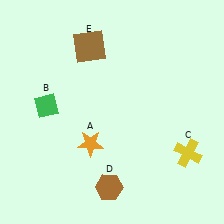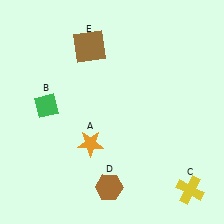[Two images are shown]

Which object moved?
The yellow cross (C) moved down.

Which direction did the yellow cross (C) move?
The yellow cross (C) moved down.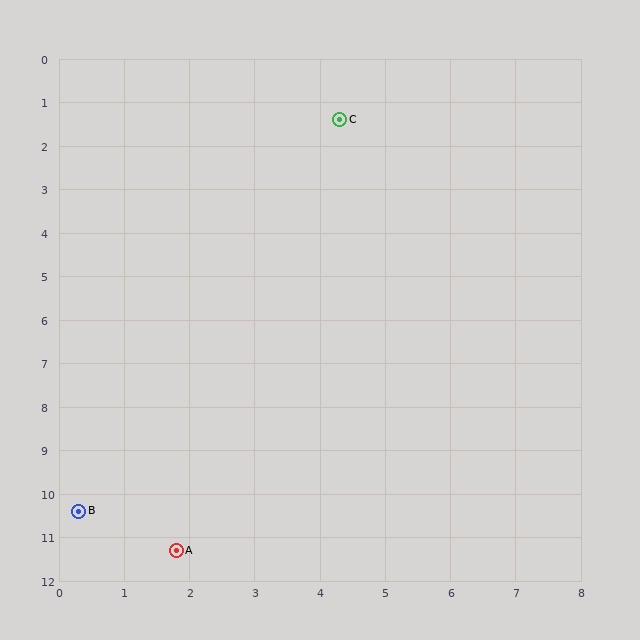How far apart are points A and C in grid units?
Points A and C are about 10.2 grid units apart.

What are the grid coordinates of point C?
Point C is at approximately (4.3, 1.4).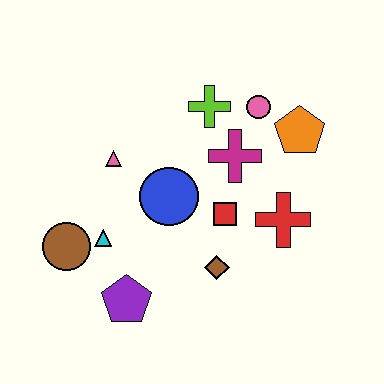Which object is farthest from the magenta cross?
The brown circle is farthest from the magenta cross.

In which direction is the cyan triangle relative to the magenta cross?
The cyan triangle is to the left of the magenta cross.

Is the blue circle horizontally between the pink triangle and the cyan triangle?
No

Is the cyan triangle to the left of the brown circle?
No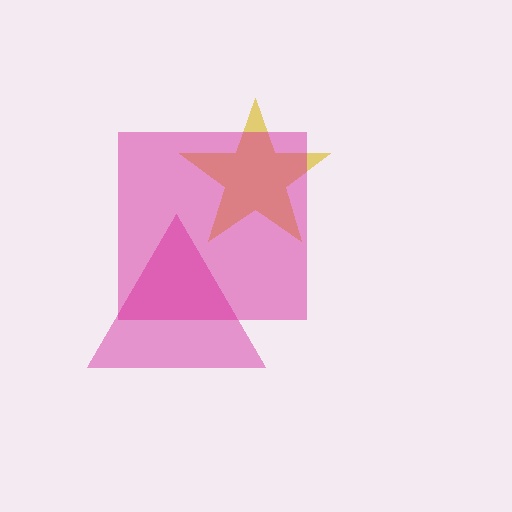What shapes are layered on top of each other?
The layered shapes are: a pink triangle, a yellow star, a magenta square.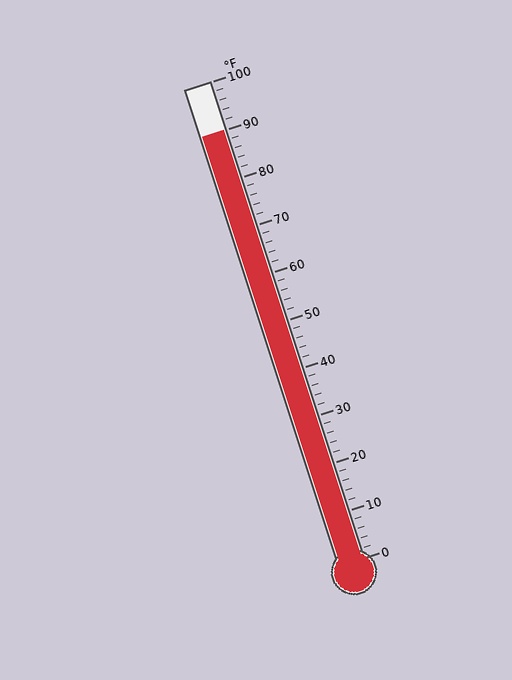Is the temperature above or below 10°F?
The temperature is above 10°F.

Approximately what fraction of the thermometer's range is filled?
The thermometer is filled to approximately 90% of its range.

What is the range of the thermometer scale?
The thermometer scale ranges from 0°F to 100°F.